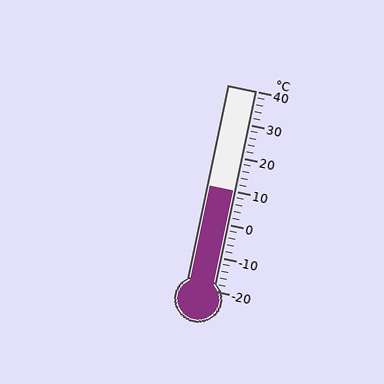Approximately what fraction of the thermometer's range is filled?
The thermometer is filled to approximately 50% of its range.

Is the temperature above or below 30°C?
The temperature is below 30°C.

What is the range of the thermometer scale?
The thermometer scale ranges from -20°C to 40°C.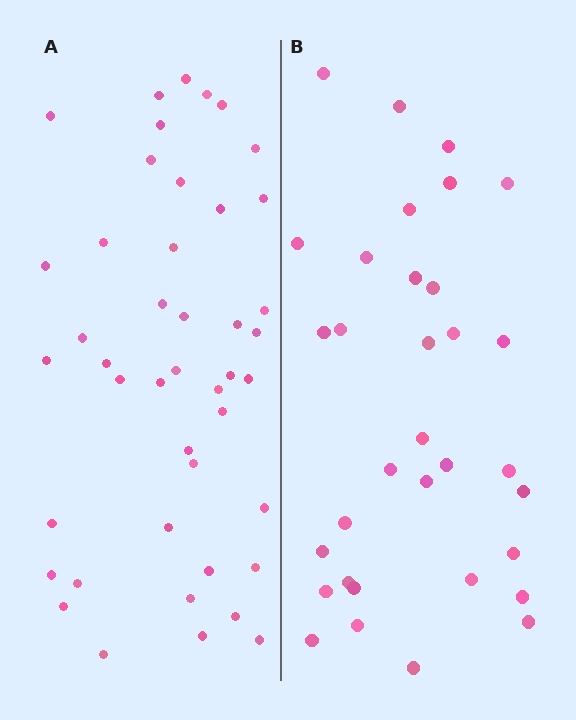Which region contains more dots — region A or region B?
Region A (the left region) has more dots.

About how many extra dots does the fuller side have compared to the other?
Region A has roughly 12 or so more dots than region B.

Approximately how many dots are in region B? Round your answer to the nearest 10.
About 30 dots. (The exact count is 33, which rounds to 30.)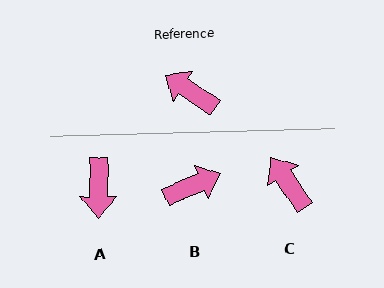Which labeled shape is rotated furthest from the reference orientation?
B, about 123 degrees away.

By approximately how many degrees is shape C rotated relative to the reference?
Approximately 23 degrees clockwise.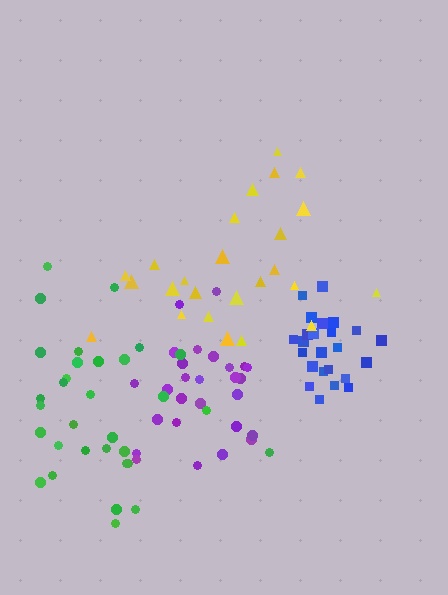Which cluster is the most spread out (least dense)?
Green.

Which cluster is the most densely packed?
Blue.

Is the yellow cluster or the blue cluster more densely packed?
Blue.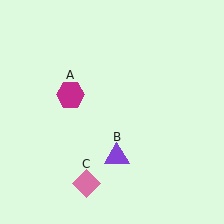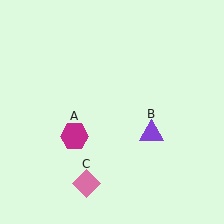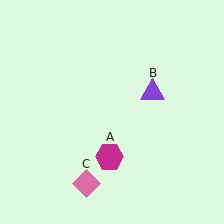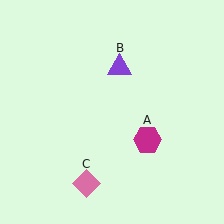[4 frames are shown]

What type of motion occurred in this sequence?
The magenta hexagon (object A), purple triangle (object B) rotated counterclockwise around the center of the scene.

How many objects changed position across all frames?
2 objects changed position: magenta hexagon (object A), purple triangle (object B).